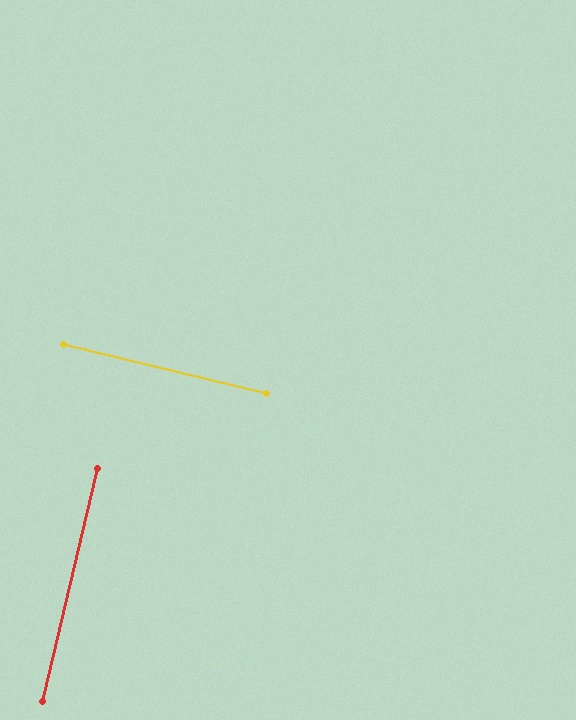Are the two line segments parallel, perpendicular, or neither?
Perpendicular — they meet at approximately 90°.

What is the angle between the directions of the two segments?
Approximately 90 degrees.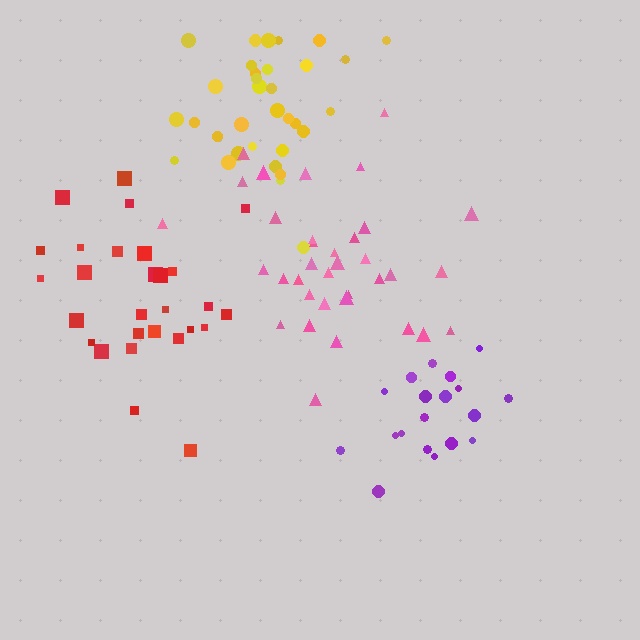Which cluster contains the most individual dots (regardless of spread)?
Pink (35).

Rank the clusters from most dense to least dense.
yellow, purple, pink, red.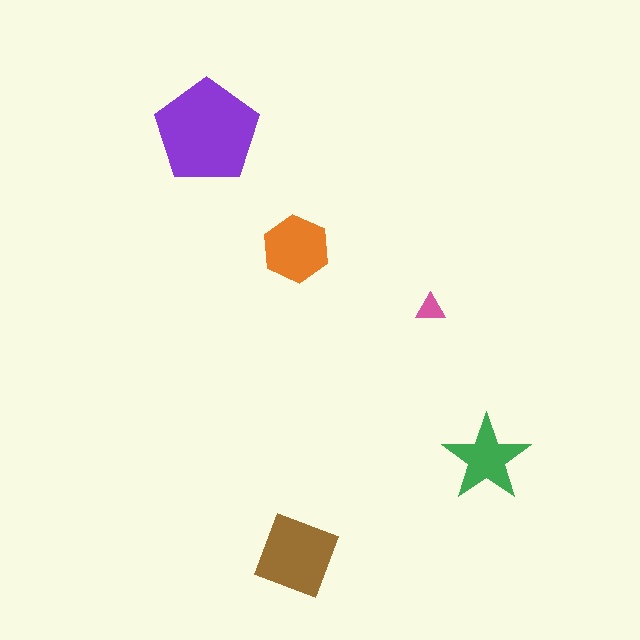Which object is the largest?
The purple pentagon.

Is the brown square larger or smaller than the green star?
Larger.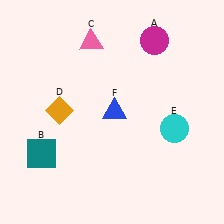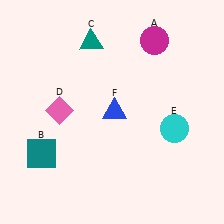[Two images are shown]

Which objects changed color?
C changed from pink to teal. D changed from orange to pink.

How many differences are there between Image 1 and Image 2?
There are 2 differences between the two images.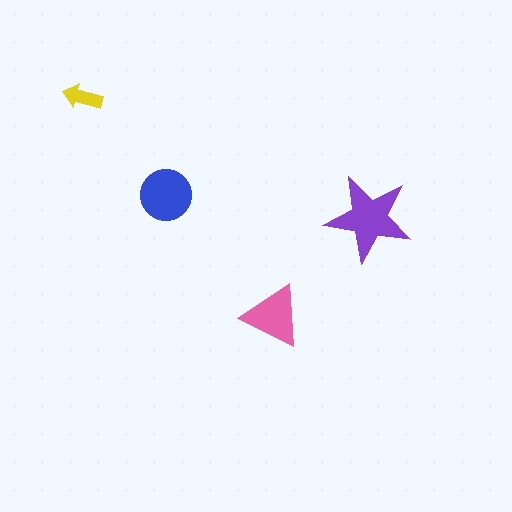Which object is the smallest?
The yellow arrow.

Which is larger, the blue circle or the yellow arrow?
The blue circle.